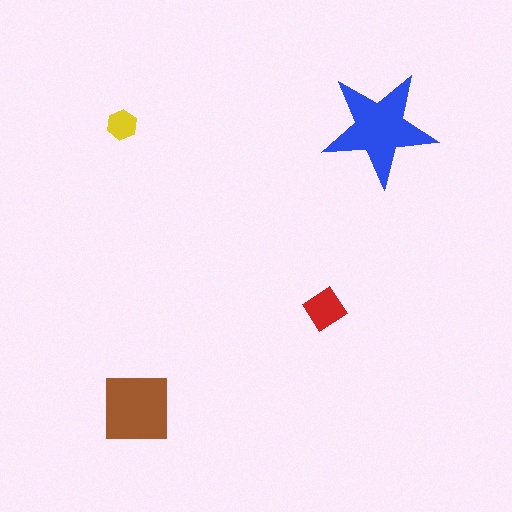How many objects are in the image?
There are 4 objects in the image.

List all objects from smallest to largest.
The yellow hexagon, the red diamond, the brown square, the blue star.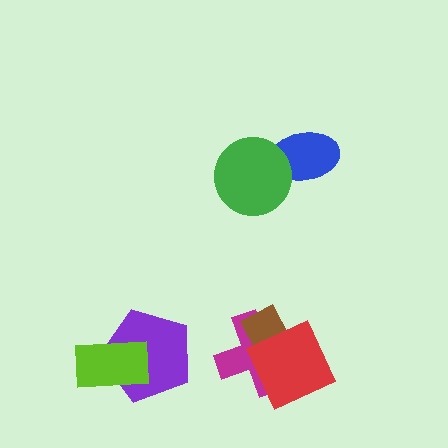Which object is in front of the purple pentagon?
The lime rectangle is in front of the purple pentagon.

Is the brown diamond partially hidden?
Yes, it is partially covered by another shape.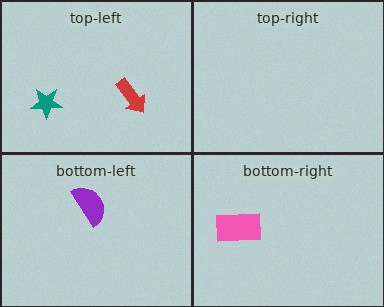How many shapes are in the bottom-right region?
1.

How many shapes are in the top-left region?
2.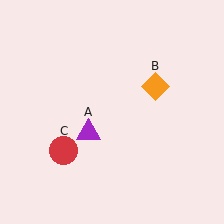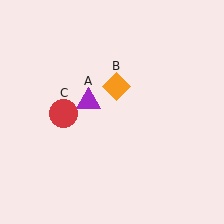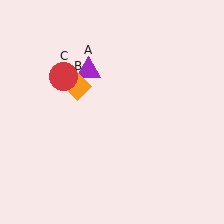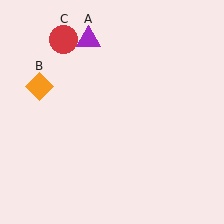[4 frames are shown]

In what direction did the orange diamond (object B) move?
The orange diamond (object B) moved left.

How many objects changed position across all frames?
3 objects changed position: purple triangle (object A), orange diamond (object B), red circle (object C).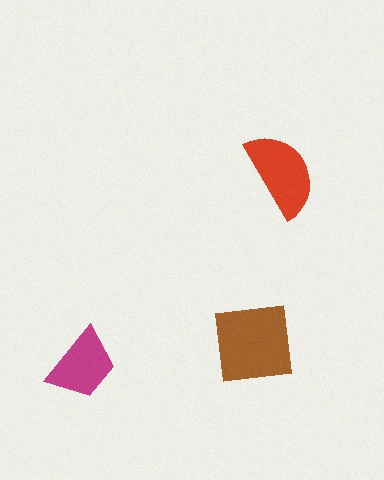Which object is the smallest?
The magenta trapezoid.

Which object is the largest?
The brown square.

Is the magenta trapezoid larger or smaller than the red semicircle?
Smaller.